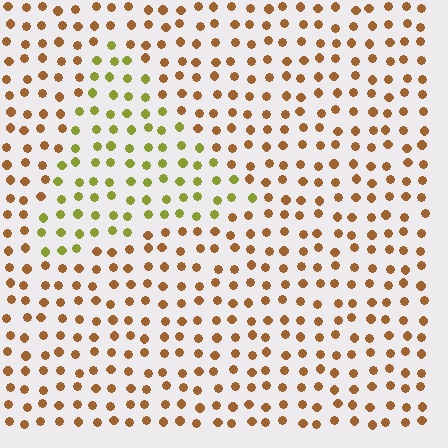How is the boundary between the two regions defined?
The boundary is defined purely by a slight shift in hue (about 45 degrees). Spacing, size, and orientation are identical on both sides.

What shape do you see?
I see a triangle.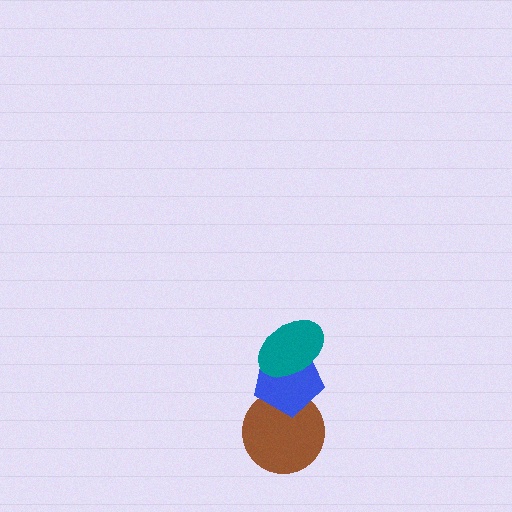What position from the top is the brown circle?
The brown circle is 3rd from the top.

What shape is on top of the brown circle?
The blue pentagon is on top of the brown circle.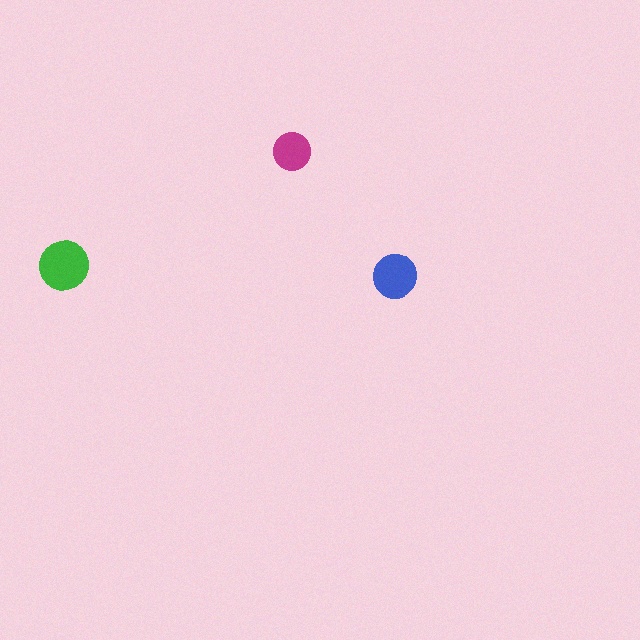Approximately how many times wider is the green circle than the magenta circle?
About 1.5 times wider.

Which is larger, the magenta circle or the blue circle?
The blue one.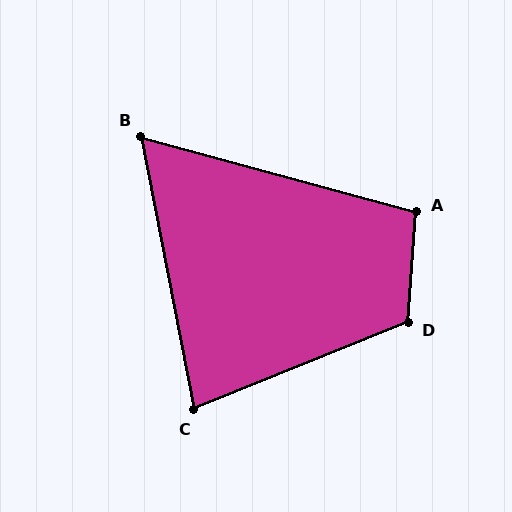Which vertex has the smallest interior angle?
B, at approximately 64 degrees.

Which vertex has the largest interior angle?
D, at approximately 116 degrees.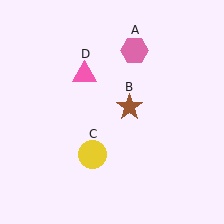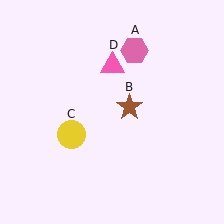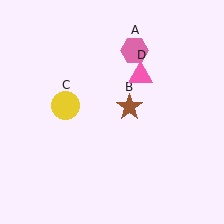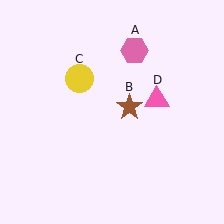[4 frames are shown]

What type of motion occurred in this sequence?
The yellow circle (object C), pink triangle (object D) rotated clockwise around the center of the scene.